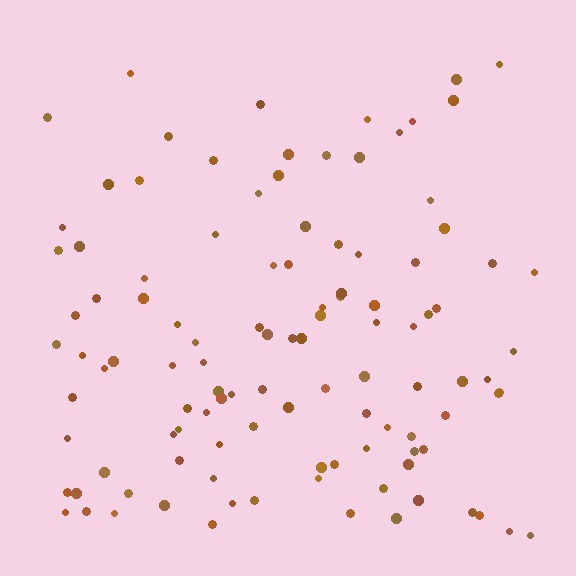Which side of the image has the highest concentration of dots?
The bottom.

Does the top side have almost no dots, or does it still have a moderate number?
Still a moderate number, just noticeably fewer than the bottom.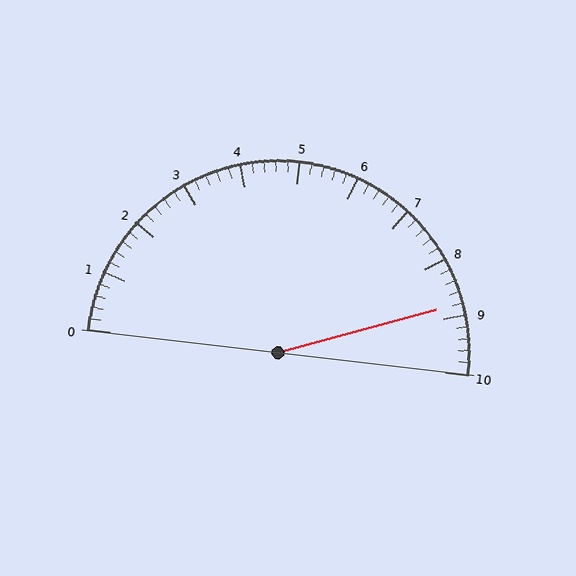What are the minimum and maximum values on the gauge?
The gauge ranges from 0 to 10.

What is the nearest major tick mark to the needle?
The nearest major tick mark is 9.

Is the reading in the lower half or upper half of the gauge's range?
The reading is in the upper half of the range (0 to 10).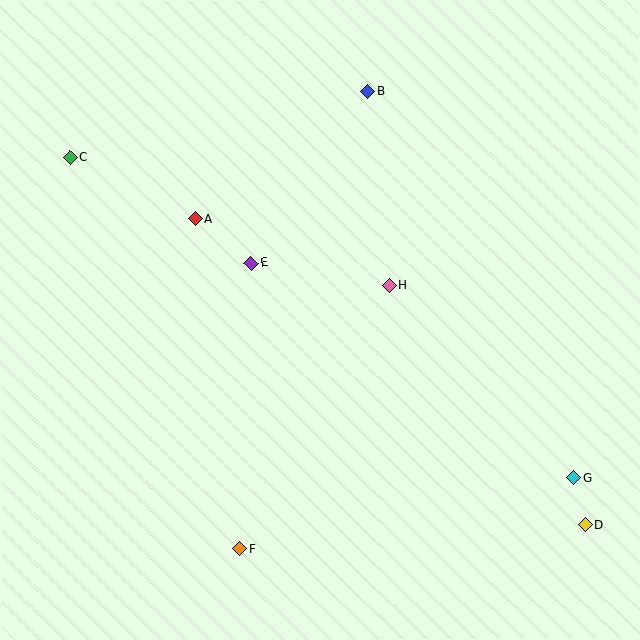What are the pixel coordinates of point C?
Point C is at (70, 157).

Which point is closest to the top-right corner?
Point B is closest to the top-right corner.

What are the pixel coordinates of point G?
Point G is at (574, 477).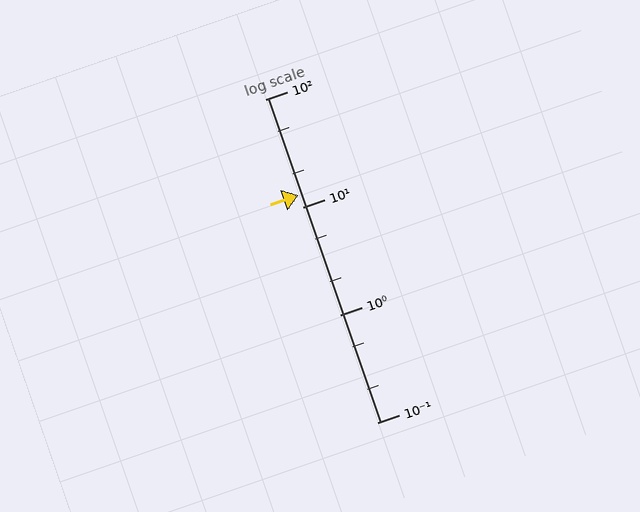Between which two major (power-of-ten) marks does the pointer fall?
The pointer is between 10 and 100.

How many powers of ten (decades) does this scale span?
The scale spans 3 decades, from 0.1 to 100.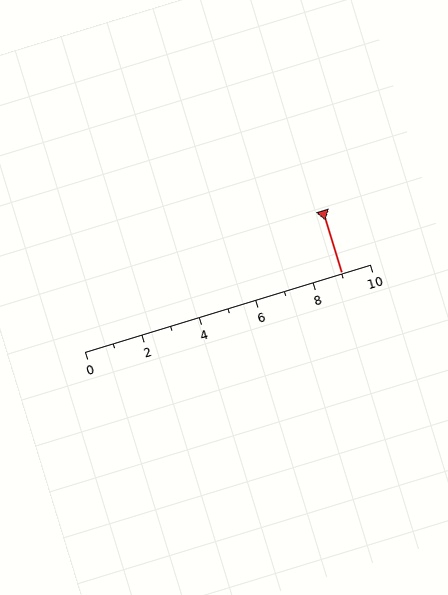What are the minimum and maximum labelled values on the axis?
The axis runs from 0 to 10.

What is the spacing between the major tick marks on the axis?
The major ticks are spaced 2 apart.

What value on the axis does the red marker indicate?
The marker indicates approximately 9.